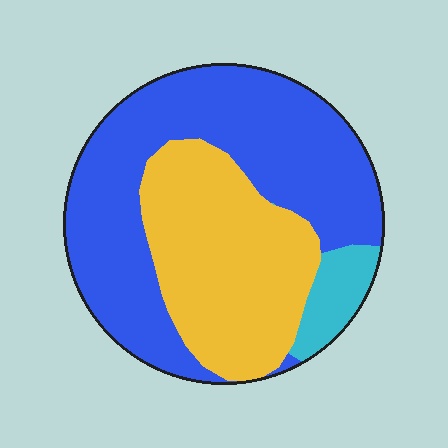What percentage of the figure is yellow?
Yellow takes up about three eighths (3/8) of the figure.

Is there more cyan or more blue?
Blue.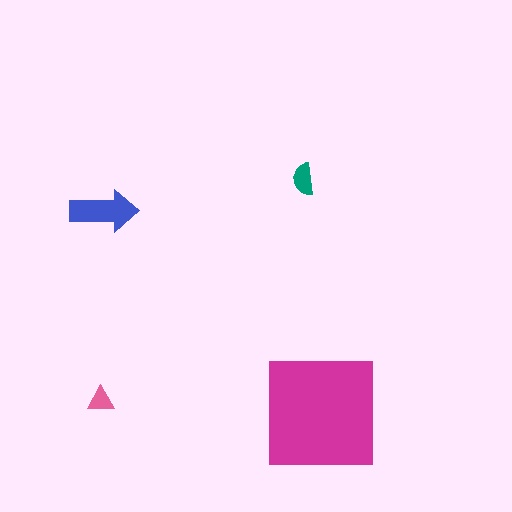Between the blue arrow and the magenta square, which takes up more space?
The magenta square.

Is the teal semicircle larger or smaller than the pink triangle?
Larger.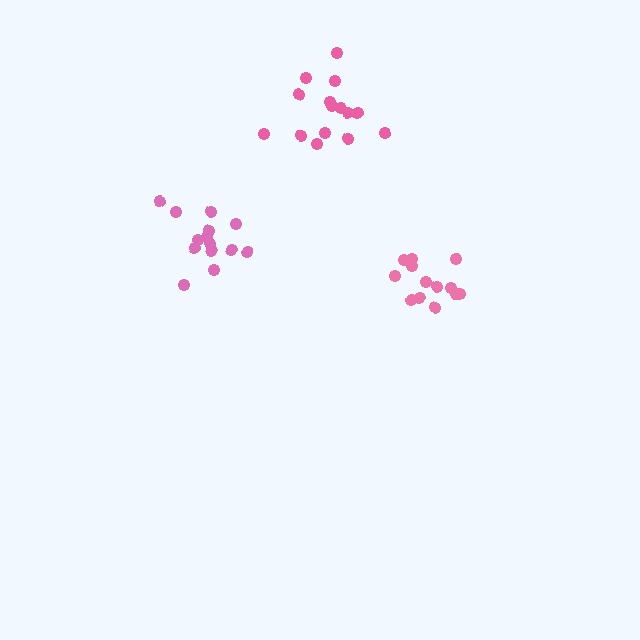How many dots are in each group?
Group 1: 14 dots, Group 2: 15 dots, Group 3: 13 dots (42 total).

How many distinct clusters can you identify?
There are 3 distinct clusters.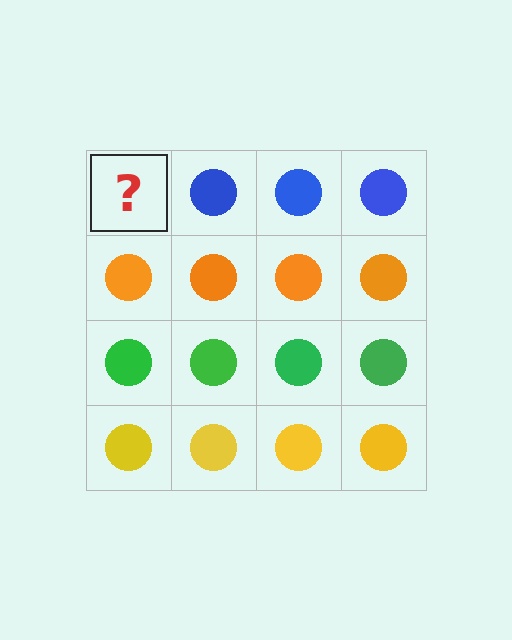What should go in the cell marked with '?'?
The missing cell should contain a blue circle.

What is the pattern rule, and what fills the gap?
The rule is that each row has a consistent color. The gap should be filled with a blue circle.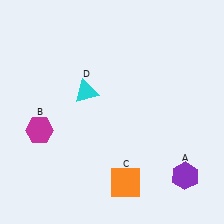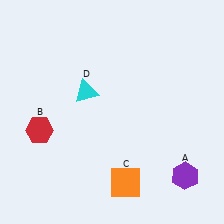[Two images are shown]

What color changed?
The hexagon (B) changed from magenta in Image 1 to red in Image 2.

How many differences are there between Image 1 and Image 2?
There is 1 difference between the two images.